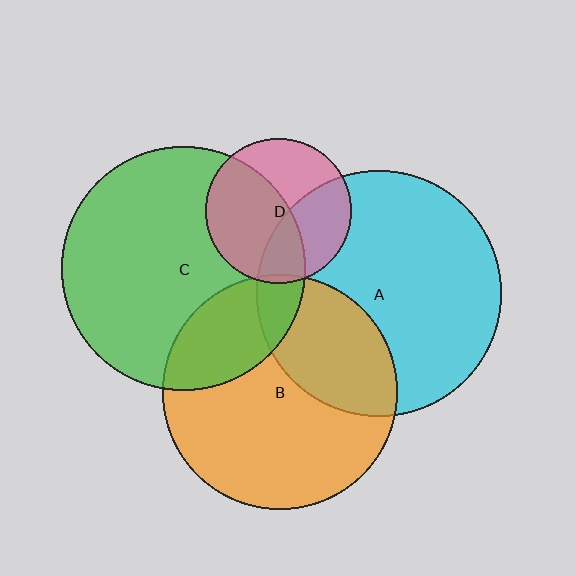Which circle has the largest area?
Circle A (cyan).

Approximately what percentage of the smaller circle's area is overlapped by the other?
Approximately 55%.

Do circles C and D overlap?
Yes.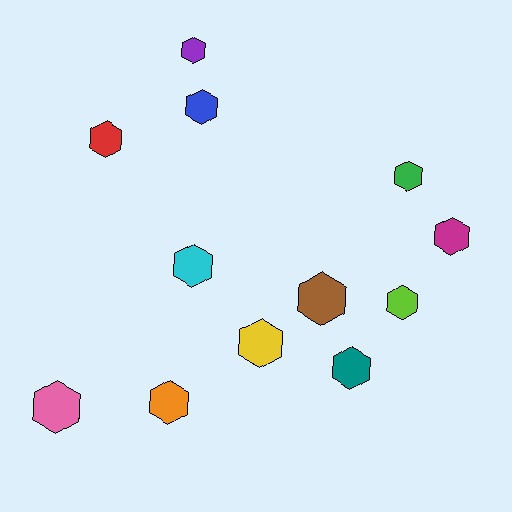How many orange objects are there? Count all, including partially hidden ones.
There is 1 orange object.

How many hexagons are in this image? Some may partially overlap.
There are 12 hexagons.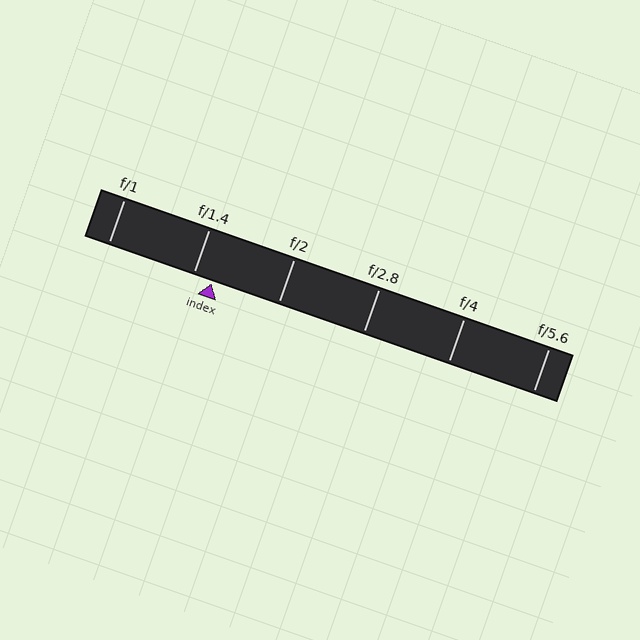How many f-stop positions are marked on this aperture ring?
There are 6 f-stop positions marked.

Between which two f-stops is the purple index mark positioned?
The index mark is between f/1.4 and f/2.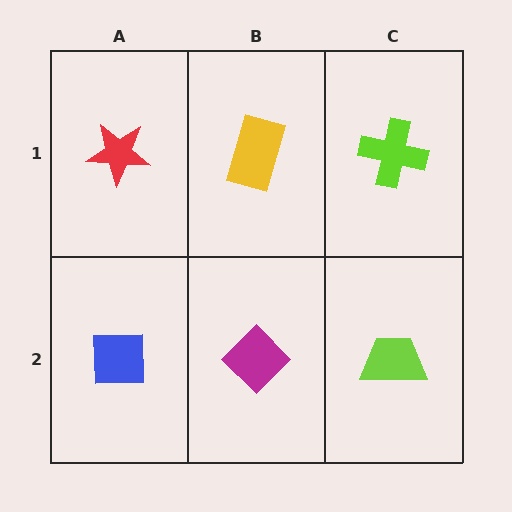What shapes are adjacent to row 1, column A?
A blue square (row 2, column A), a yellow rectangle (row 1, column B).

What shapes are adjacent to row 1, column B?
A magenta diamond (row 2, column B), a red star (row 1, column A), a lime cross (row 1, column C).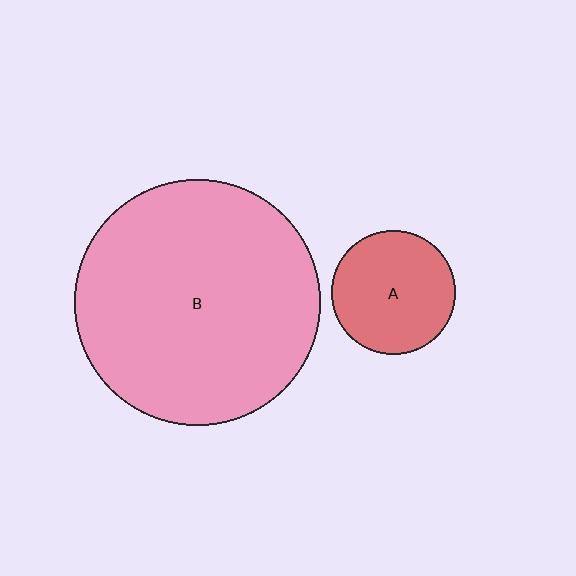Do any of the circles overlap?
No, none of the circles overlap.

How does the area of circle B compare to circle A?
Approximately 4.0 times.